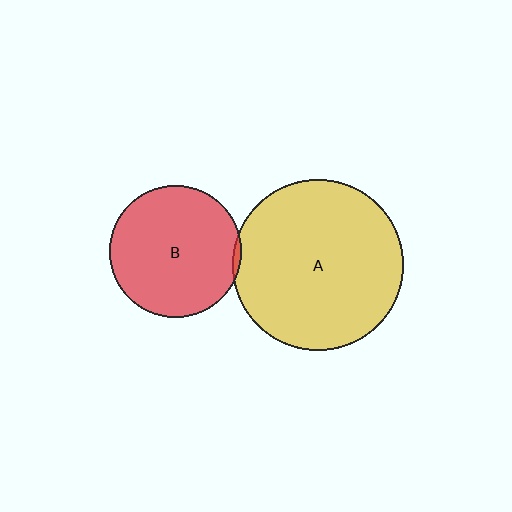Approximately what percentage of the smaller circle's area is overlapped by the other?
Approximately 5%.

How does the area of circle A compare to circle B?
Approximately 1.7 times.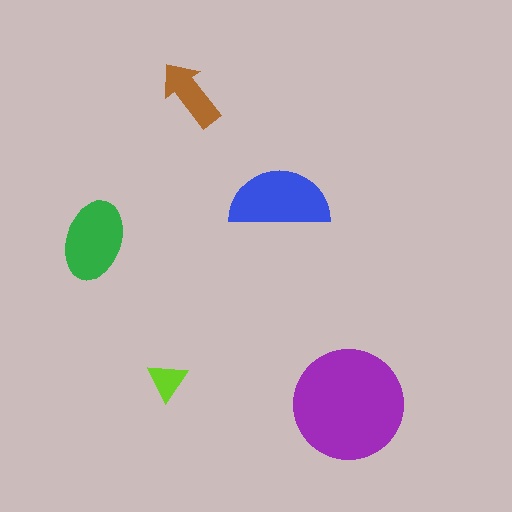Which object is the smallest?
The lime triangle.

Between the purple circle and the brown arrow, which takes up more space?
The purple circle.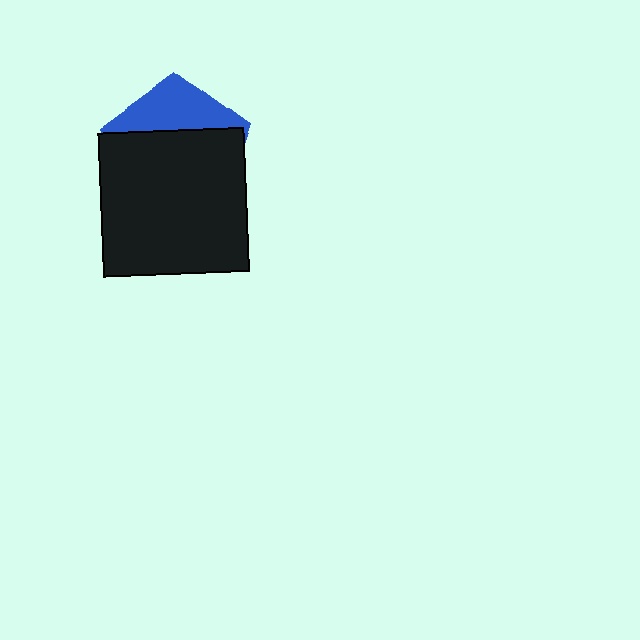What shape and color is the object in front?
The object in front is a black rectangle.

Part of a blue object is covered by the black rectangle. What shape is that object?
It is a pentagon.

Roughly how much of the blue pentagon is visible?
A small part of it is visible (roughly 31%).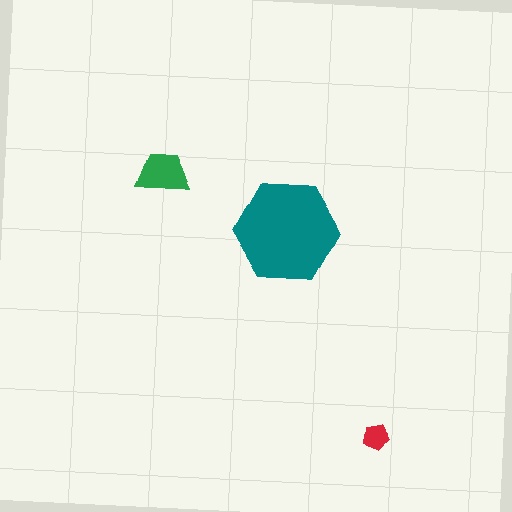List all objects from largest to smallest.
The teal hexagon, the green trapezoid, the red pentagon.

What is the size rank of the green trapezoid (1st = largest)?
2nd.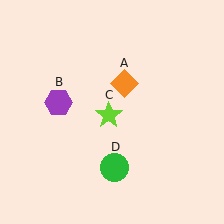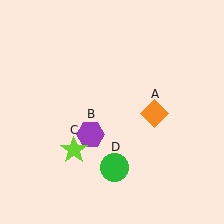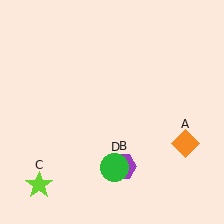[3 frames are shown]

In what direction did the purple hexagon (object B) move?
The purple hexagon (object B) moved down and to the right.